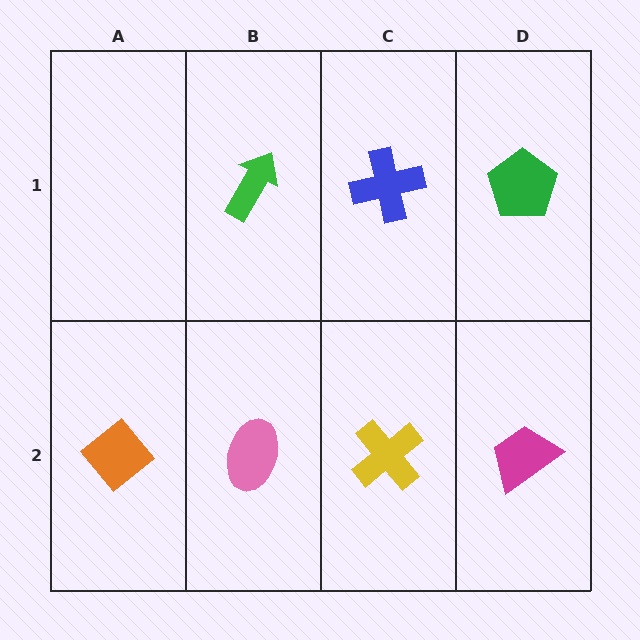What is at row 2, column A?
An orange diamond.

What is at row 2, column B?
A pink ellipse.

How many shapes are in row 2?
4 shapes.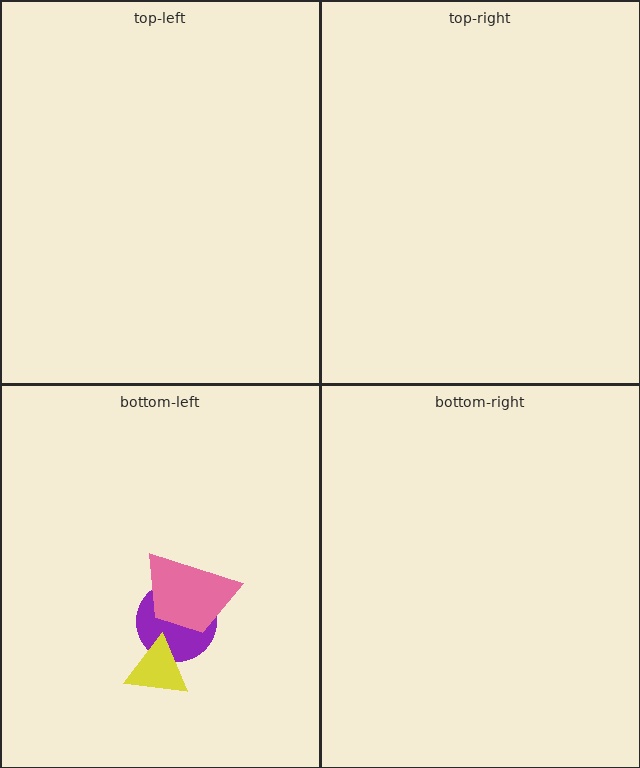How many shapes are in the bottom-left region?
3.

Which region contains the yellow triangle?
The bottom-left region.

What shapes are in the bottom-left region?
The purple circle, the pink trapezoid, the yellow triangle.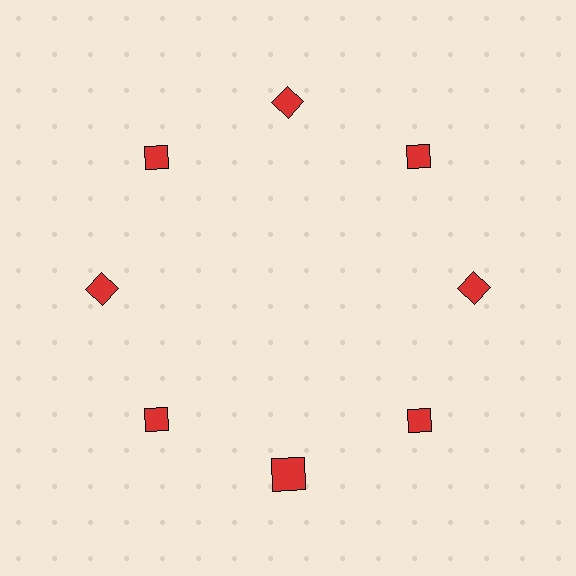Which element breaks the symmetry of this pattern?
The red square at roughly the 6 o'clock position breaks the symmetry. All other shapes are red diamonds.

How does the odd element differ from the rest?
It has a different shape: square instead of diamond.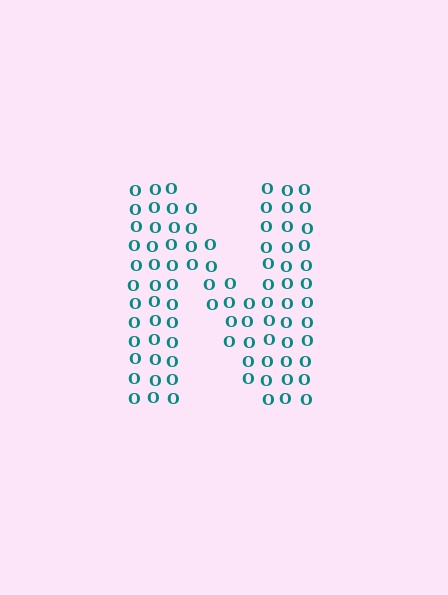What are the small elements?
The small elements are letter O's.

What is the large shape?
The large shape is the letter N.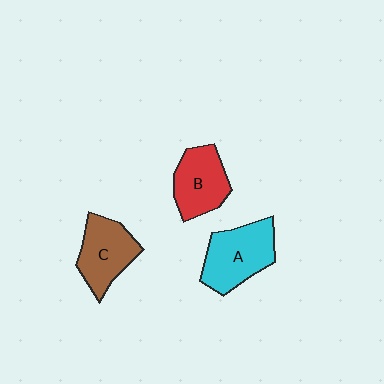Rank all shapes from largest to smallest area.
From largest to smallest: A (cyan), C (brown), B (red).